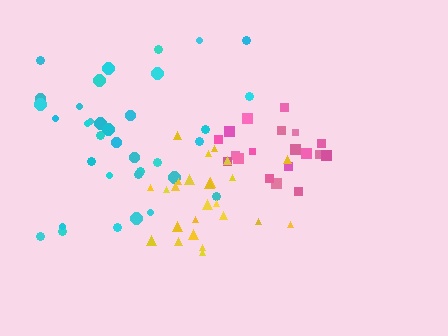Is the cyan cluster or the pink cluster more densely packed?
Pink.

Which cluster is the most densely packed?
Pink.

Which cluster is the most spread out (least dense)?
Cyan.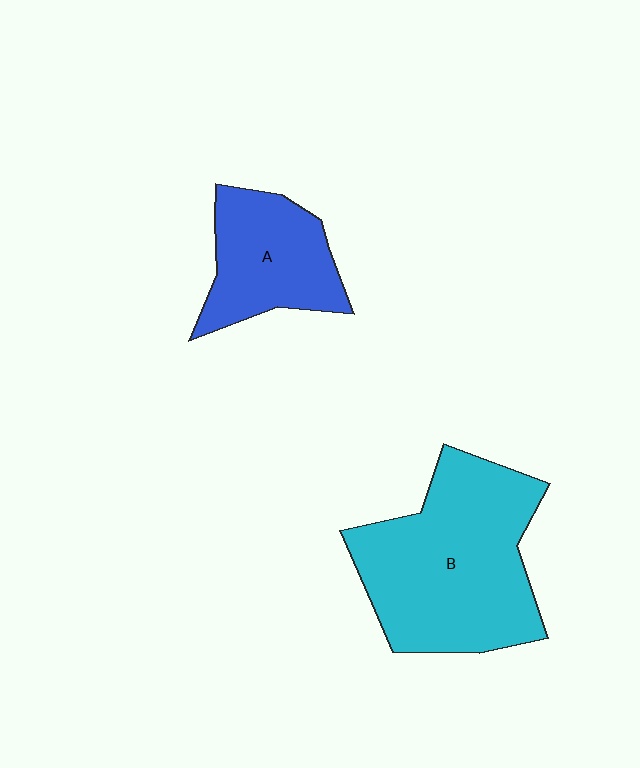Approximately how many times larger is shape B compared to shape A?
Approximately 1.9 times.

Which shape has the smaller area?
Shape A (blue).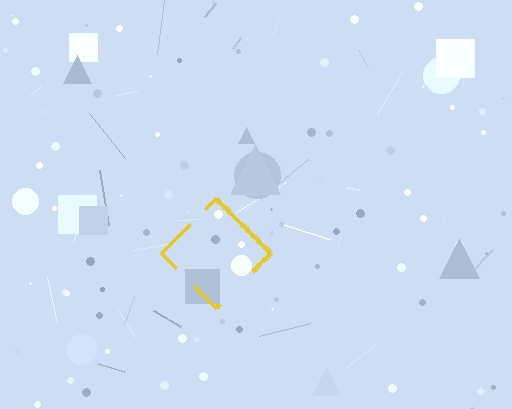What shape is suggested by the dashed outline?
The dashed outline suggests a diamond.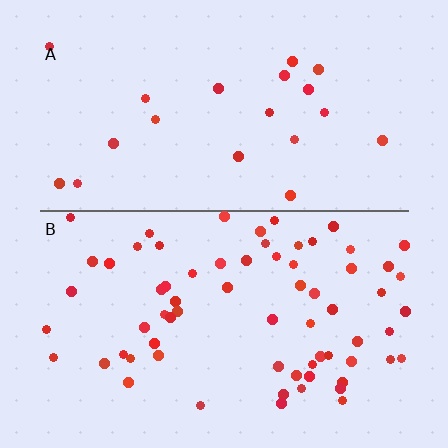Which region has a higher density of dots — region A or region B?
B (the bottom).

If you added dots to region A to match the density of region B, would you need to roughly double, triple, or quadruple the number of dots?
Approximately triple.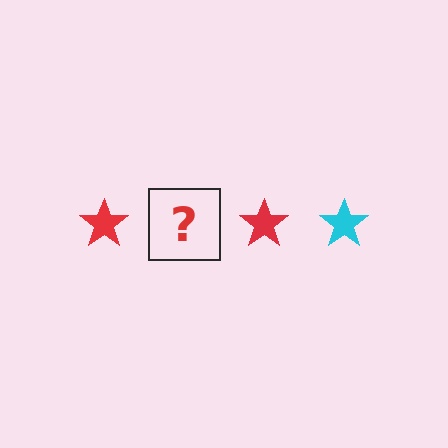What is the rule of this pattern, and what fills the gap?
The rule is that the pattern cycles through red, cyan stars. The gap should be filled with a cyan star.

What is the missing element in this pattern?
The missing element is a cyan star.